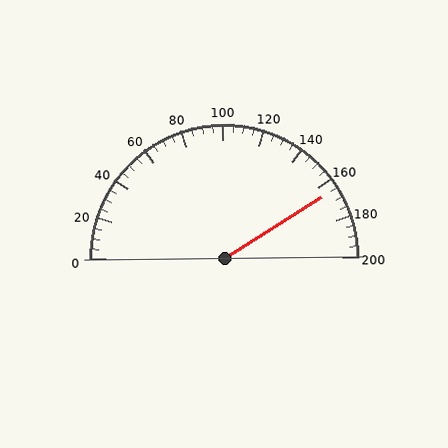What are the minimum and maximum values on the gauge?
The gauge ranges from 0 to 200.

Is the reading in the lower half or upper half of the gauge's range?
The reading is in the upper half of the range (0 to 200).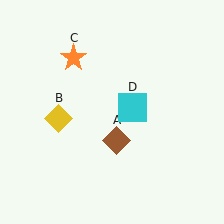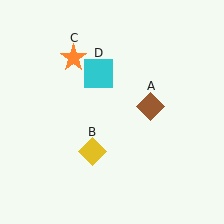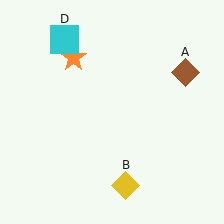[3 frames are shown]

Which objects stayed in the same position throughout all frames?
Orange star (object C) remained stationary.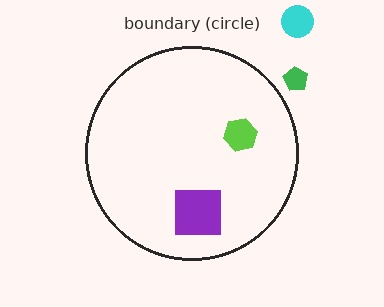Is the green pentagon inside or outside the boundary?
Outside.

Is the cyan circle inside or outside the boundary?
Outside.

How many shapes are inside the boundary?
2 inside, 2 outside.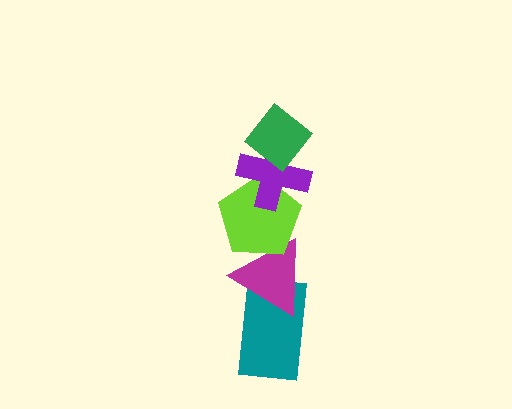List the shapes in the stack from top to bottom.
From top to bottom: the green diamond, the purple cross, the lime pentagon, the magenta triangle, the teal rectangle.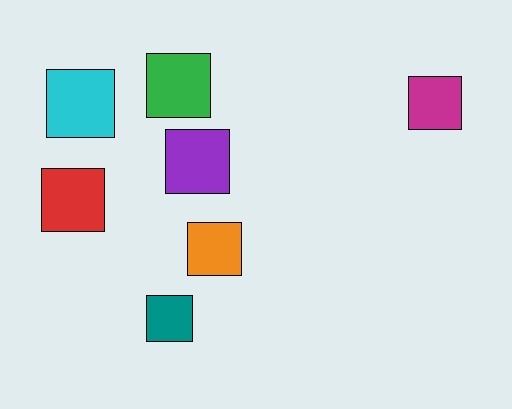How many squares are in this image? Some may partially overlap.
There are 7 squares.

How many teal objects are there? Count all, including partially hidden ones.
There is 1 teal object.